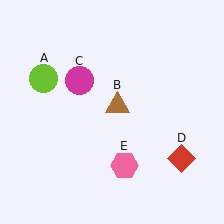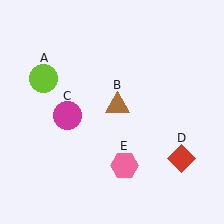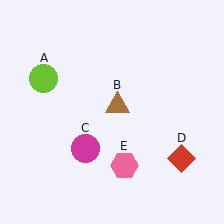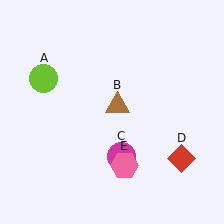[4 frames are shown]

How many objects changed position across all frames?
1 object changed position: magenta circle (object C).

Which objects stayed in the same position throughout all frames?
Lime circle (object A) and brown triangle (object B) and red diamond (object D) and pink hexagon (object E) remained stationary.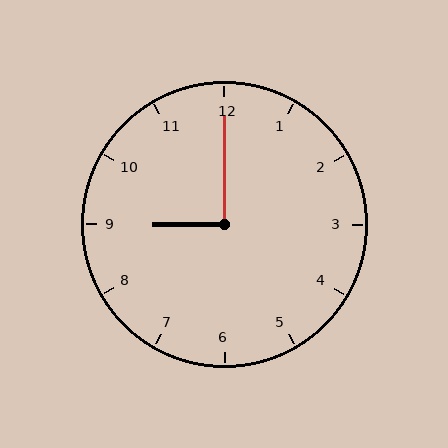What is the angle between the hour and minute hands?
Approximately 90 degrees.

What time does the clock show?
9:00.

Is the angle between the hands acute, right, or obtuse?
It is right.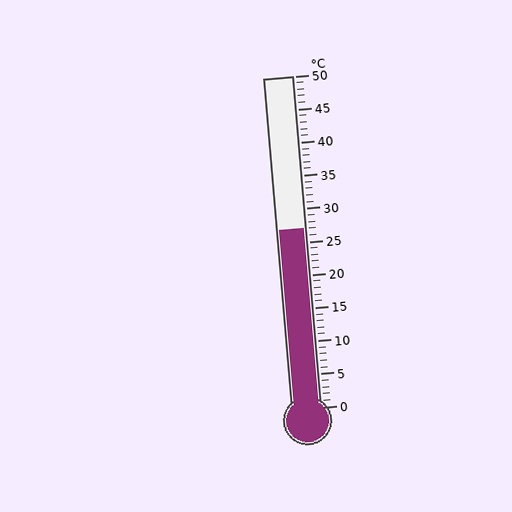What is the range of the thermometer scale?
The thermometer scale ranges from 0°C to 50°C.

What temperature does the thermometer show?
The thermometer shows approximately 27°C.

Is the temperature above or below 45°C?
The temperature is below 45°C.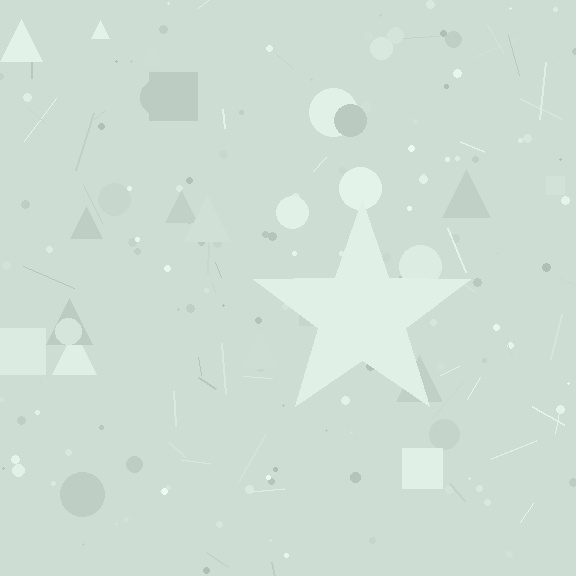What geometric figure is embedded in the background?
A star is embedded in the background.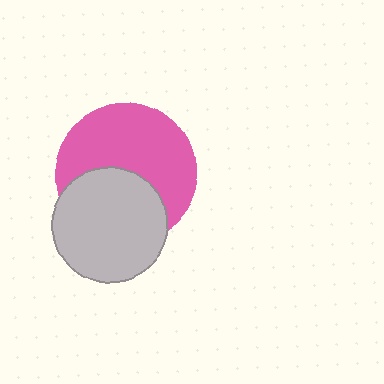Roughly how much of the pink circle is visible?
About half of it is visible (roughly 60%).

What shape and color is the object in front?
The object in front is a light gray circle.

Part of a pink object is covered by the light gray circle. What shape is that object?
It is a circle.